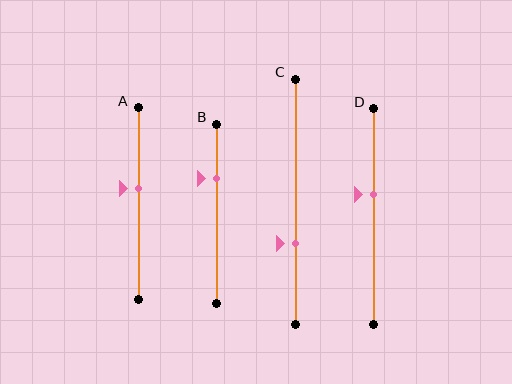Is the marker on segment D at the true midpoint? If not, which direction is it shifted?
No, the marker on segment D is shifted upward by about 10% of the segment length.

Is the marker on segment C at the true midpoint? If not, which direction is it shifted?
No, the marker on segment C is shifted downward by about 17% of the segment length.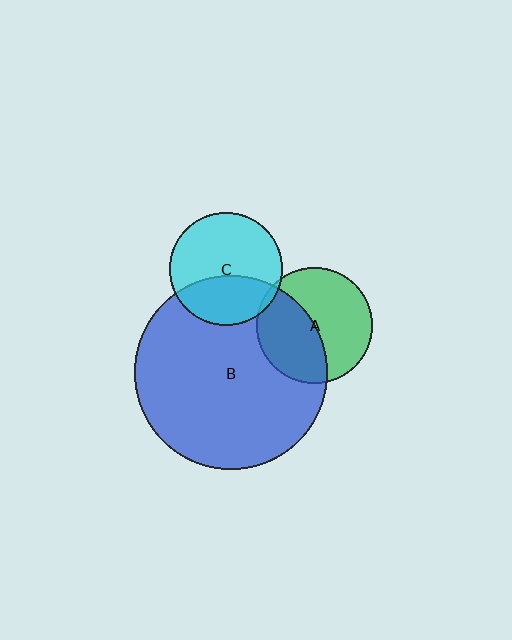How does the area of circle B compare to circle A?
Approximately 2.8 times.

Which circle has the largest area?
Circle B (blue).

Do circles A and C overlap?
Yes.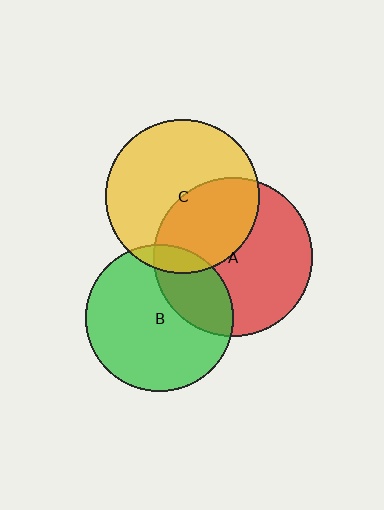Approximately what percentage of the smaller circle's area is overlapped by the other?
Approximately 40%.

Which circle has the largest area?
Circle A (red).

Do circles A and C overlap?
Yes.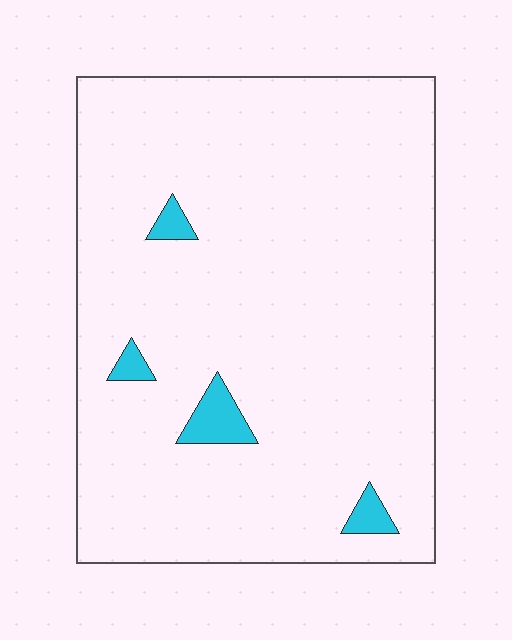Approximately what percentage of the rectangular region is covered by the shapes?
Approximately 5%.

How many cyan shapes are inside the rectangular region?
4.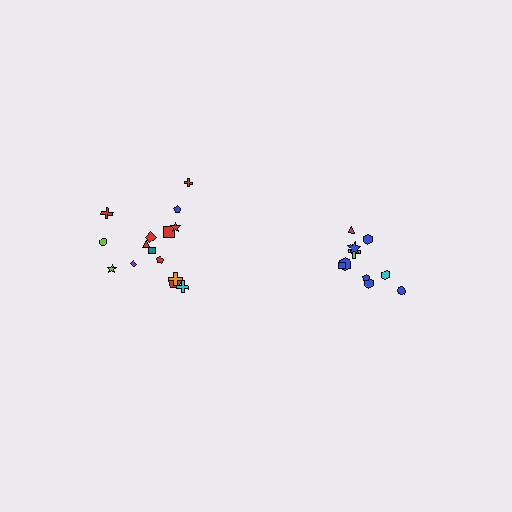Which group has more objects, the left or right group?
The left group.